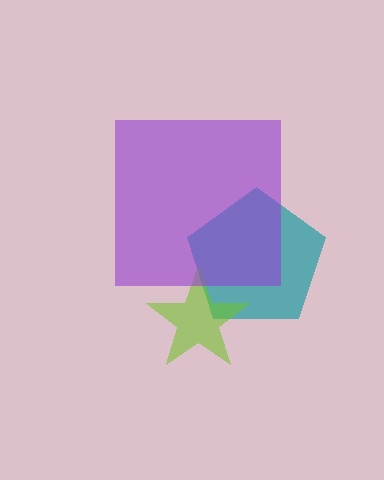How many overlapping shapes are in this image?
There are 3 overlapping shapes in the image.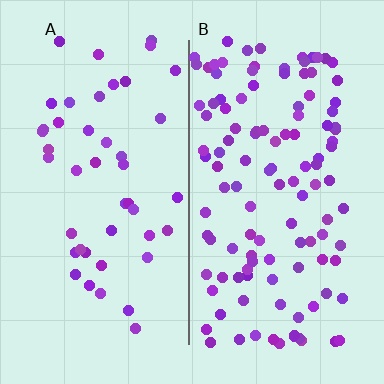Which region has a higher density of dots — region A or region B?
B (the right).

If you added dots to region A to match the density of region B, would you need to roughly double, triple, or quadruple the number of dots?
Approximately triple.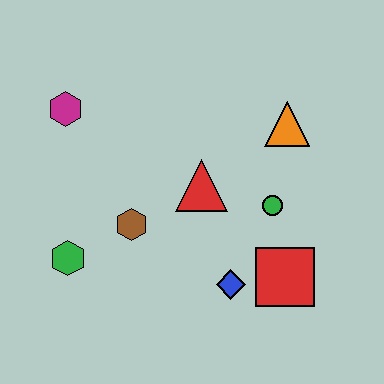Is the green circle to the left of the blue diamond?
No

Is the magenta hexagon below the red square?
No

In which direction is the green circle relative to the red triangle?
The green circle is to the right of the red triangle.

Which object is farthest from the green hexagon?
The orange triangle is farthest from the green hexagon.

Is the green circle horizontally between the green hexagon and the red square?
Yes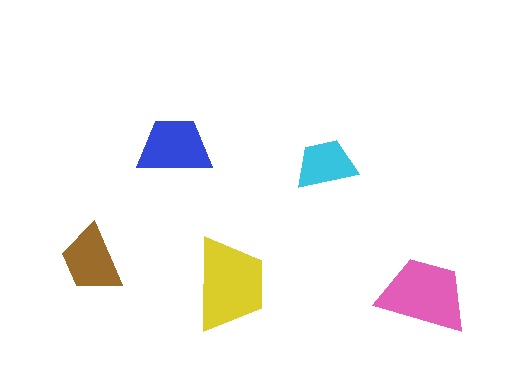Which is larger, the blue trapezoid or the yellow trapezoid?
The yellow one.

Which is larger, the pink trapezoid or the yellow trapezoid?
The yellow one.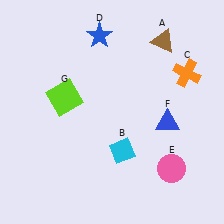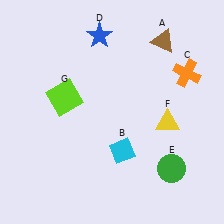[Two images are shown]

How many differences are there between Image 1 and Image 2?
There are 2 differences between the two images.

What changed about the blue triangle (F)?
In Image 1, F is blue. In Image 2, it changed to yellow.